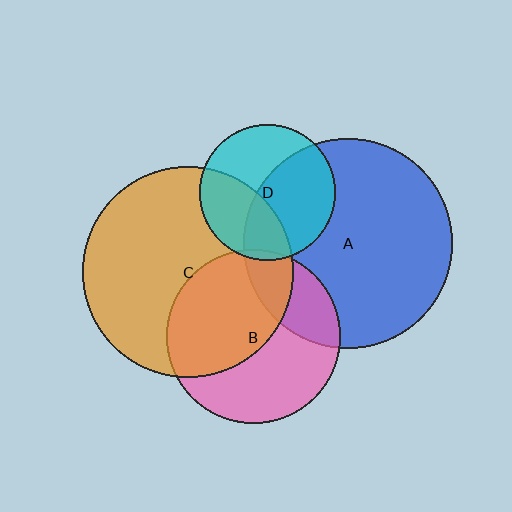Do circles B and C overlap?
Yes.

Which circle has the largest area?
Circle C (orange).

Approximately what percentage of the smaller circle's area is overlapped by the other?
Approximately 50%.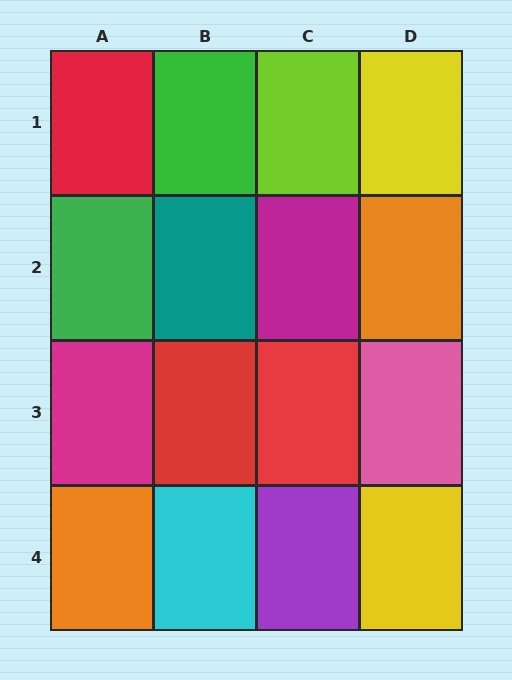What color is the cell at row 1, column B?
Green.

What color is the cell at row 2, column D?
Orange.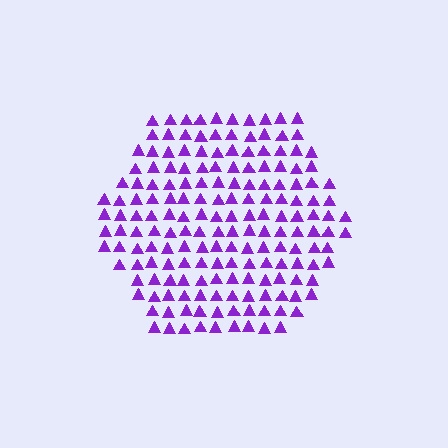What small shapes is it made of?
It is made of small triangles.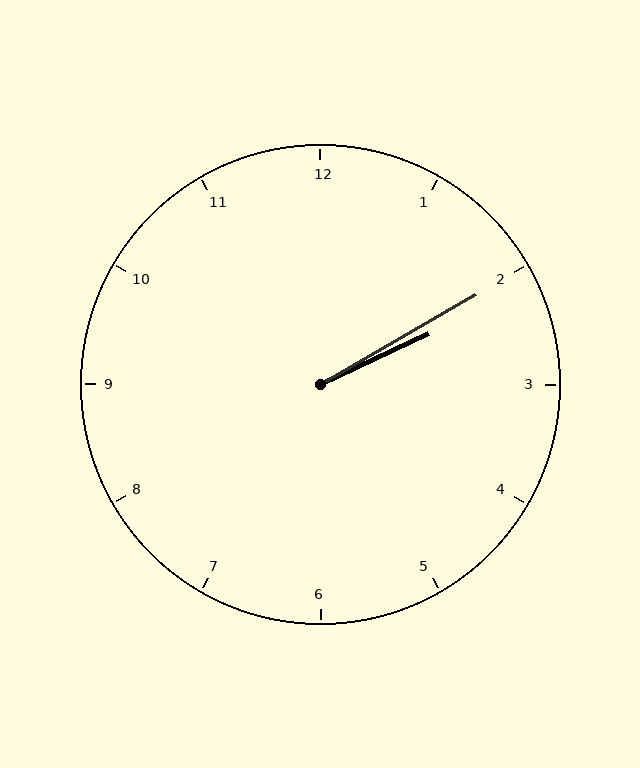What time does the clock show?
2:10.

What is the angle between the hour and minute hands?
Approximately 5 degrees.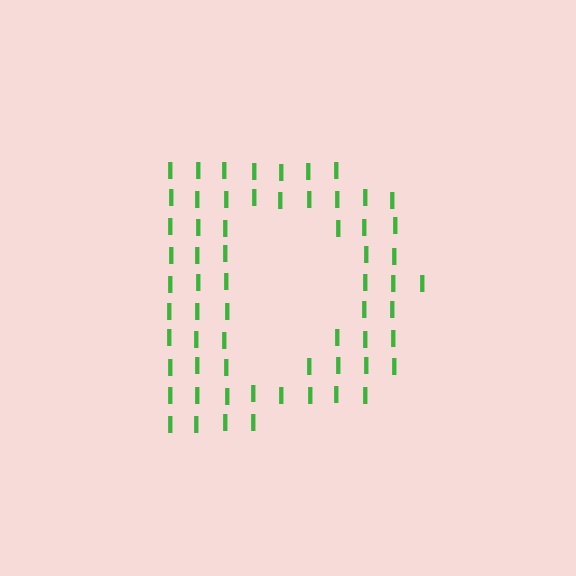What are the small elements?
The small elements are letter I's.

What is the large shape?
The large shape is the letter D.